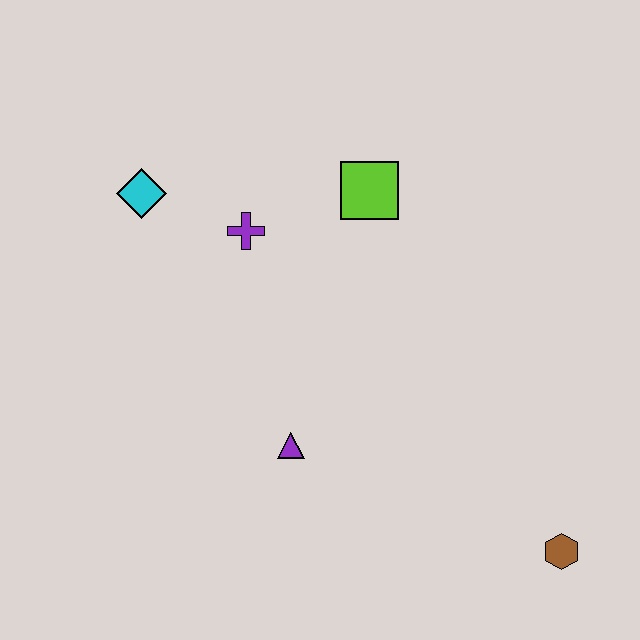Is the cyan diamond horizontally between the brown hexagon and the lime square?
No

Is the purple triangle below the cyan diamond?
Yes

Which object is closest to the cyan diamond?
The purple cross is closest to the cyan diamond.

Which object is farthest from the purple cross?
The brown hexagon is farthest from the purple cross.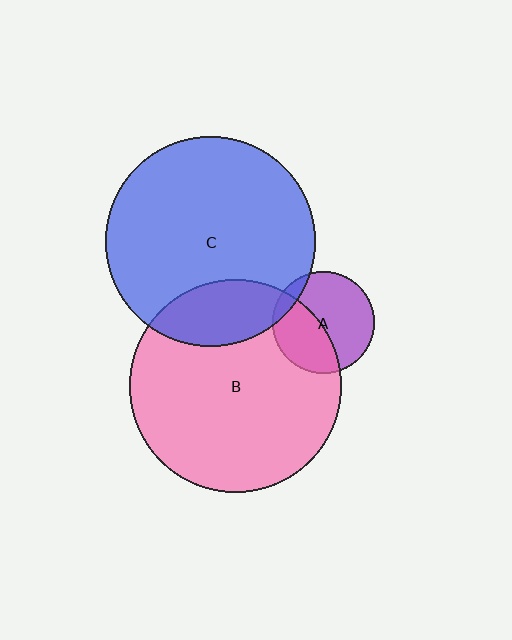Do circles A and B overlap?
Yes.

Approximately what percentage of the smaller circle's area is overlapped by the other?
Approximately 45%.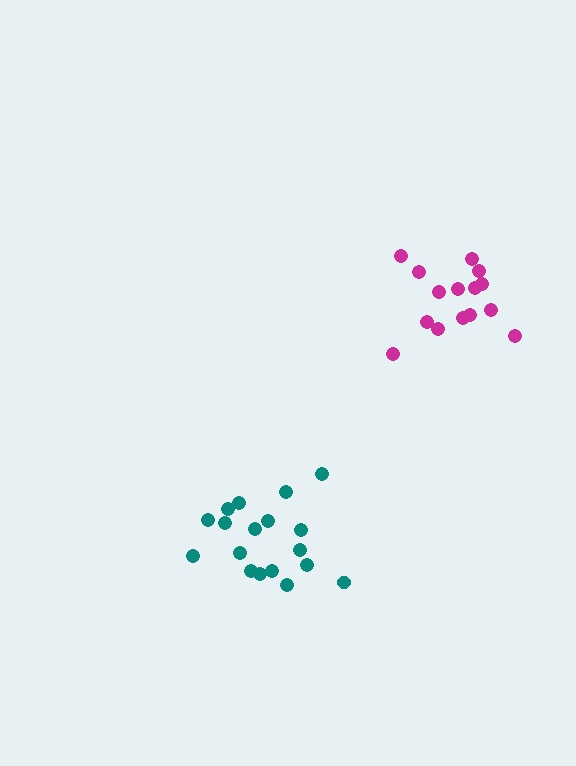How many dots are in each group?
Group 1: 18 dots, Group 2: 15 dots (33 total).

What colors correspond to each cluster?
The clusters are colored: teal, magenta.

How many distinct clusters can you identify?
There are 2 distinct clusters.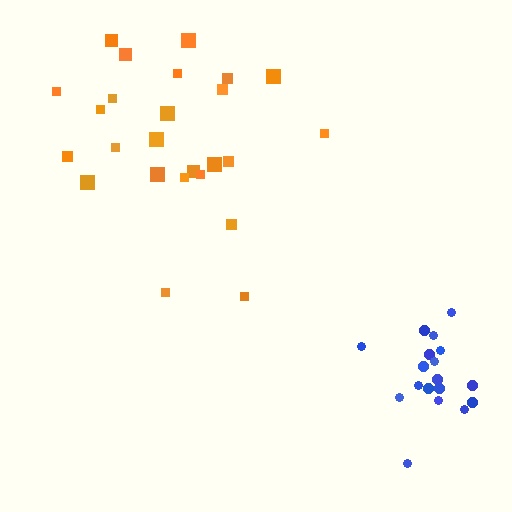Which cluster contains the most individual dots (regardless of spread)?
Orange (25).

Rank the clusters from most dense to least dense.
blue, orange.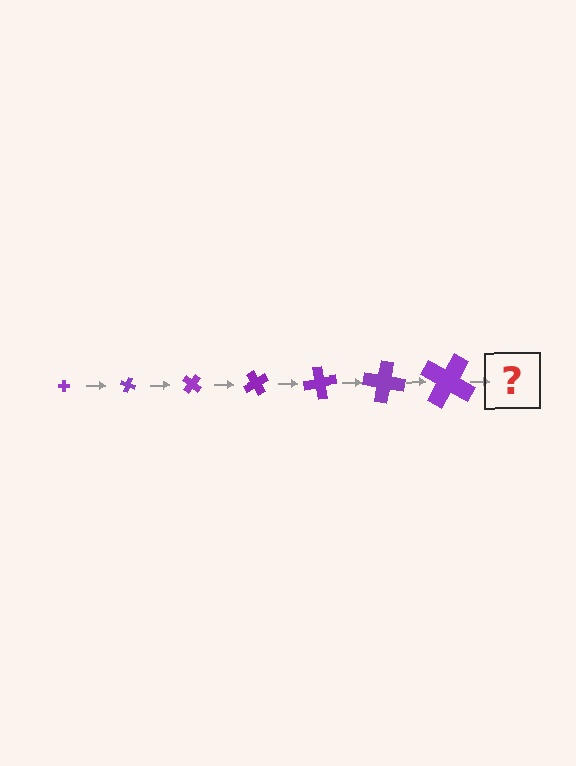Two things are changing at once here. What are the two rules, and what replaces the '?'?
The two rules are that the cross grows larger each step and it rotates 20 degrees each step. The '?' should be a cross, larger than the previous one and rotated 140 degrees from the start.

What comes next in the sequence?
The next element should be a cross, larger than the previous one and rotated 140 degrees from the start.